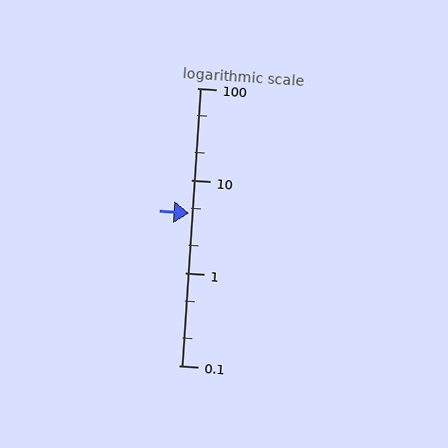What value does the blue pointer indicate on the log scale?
The pointer indicates approximately 4.4.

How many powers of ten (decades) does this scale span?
The scale spans 3 decades, from 0.1 to 100.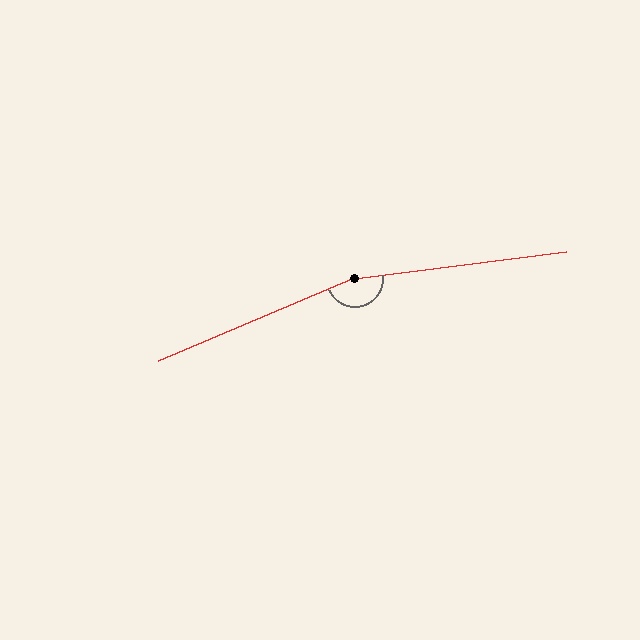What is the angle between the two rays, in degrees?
Approximately 164 degrees.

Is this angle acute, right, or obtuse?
It is obtuse.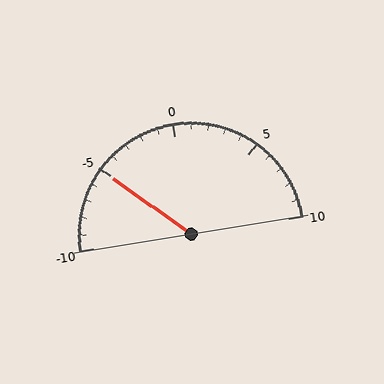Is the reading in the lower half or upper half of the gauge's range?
The reading is in the lower half of the range (-10 to 10).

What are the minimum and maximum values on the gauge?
The gauge ranges from -10 to 10.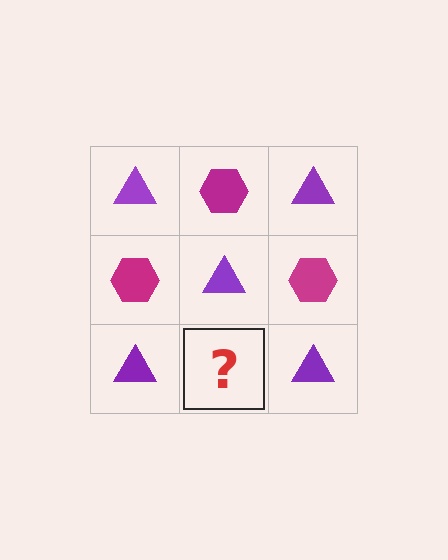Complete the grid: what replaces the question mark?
The question mark should be replaced with a magenta hexagon.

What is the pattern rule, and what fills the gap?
The rule is that it alternates purple triangle and magenta hexagon in a checkerboard pattern. The gap should be filled with a magenta hexagon.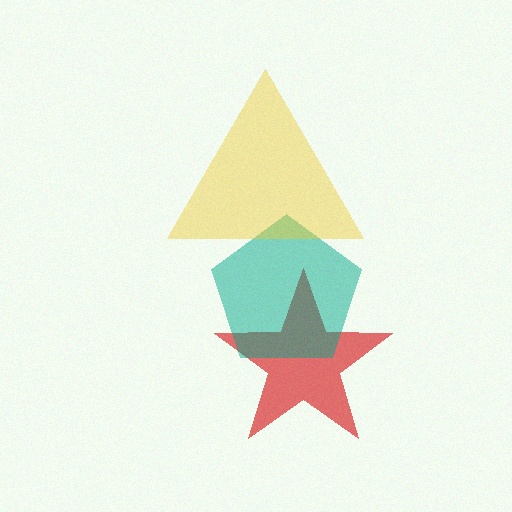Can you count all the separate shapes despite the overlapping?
Yes, there are 3 separate shapes.